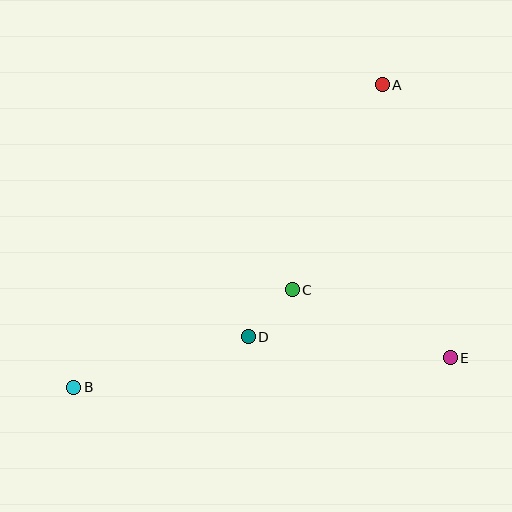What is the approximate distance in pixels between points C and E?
The distance between C and E is approximately 172 pixels.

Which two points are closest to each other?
Points C and D are closest to each other.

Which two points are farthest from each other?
Points A and B are farthest from each other.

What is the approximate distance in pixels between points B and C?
The distance between B and C is approximately 239 pixels.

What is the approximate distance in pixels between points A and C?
The distance between A and C is approximately 224 pixels.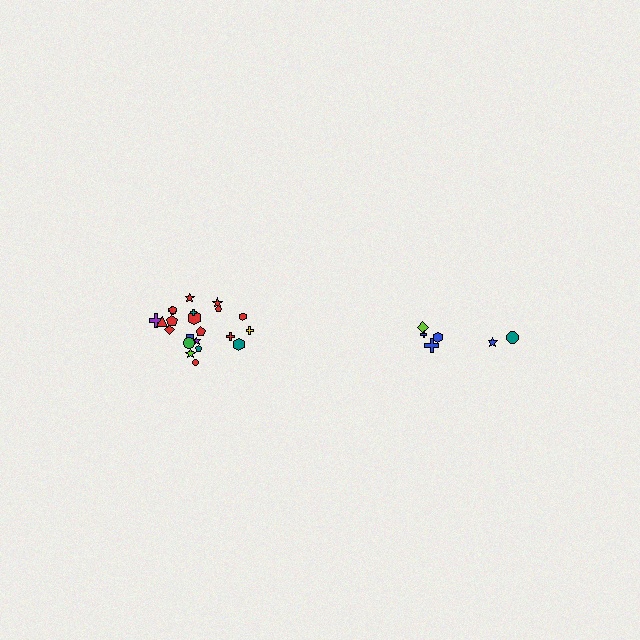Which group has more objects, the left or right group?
The left group.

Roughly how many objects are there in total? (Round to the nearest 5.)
Roughly 30 objects in total.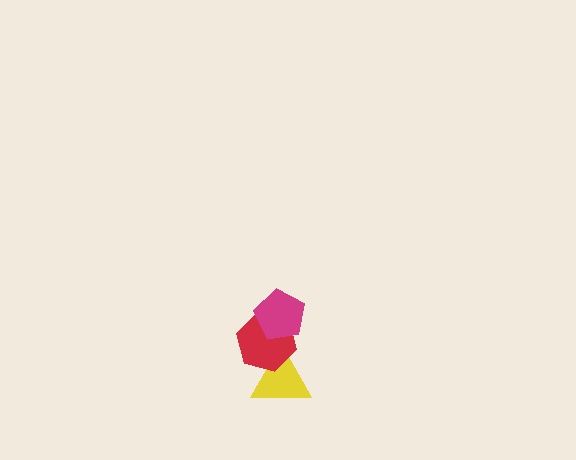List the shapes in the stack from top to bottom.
From top to bottom: the magenta pentagon, the red hexagon, the yellow triangle.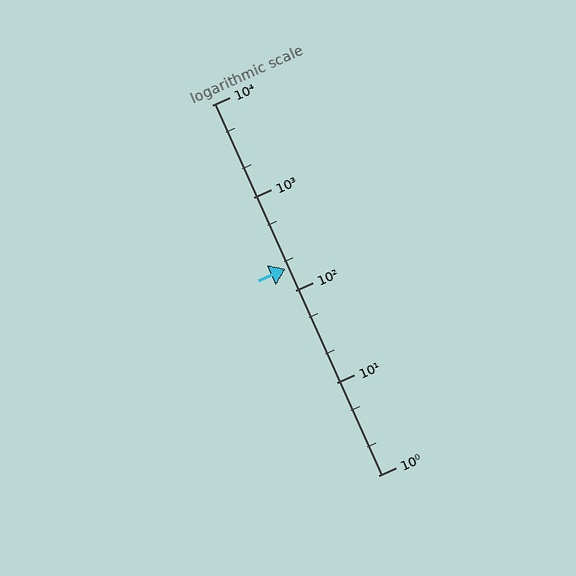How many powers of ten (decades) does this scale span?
The scale spans 4 decades, from 1 to 10000.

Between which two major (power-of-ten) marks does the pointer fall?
The pointer is between 100 and 1000.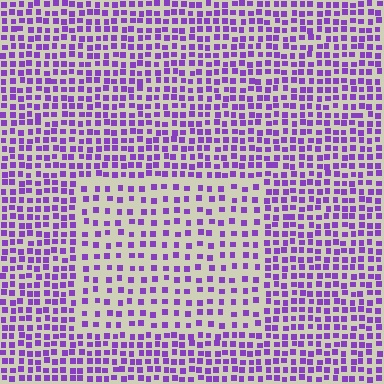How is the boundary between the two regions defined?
The boundary is defined by a change in element density (approximately 1.8x ratio). All elements are the same color, size, and shape.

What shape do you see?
I see a rectangle.